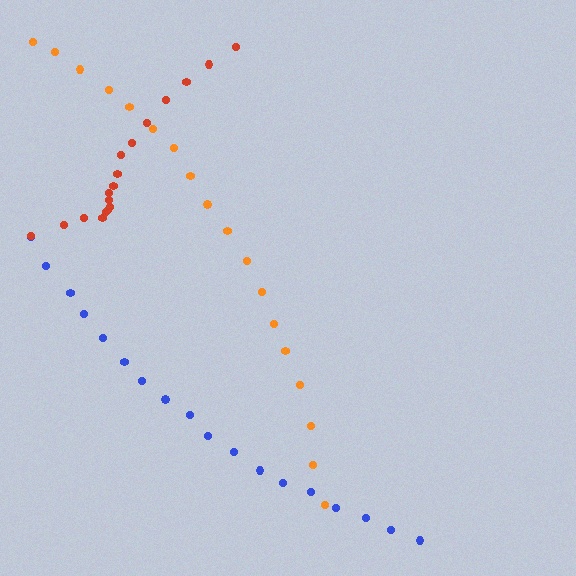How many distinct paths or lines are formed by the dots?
There are 3 distinct paths.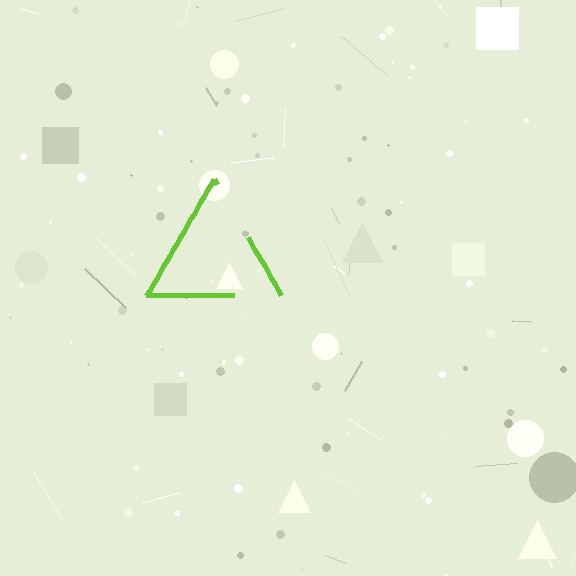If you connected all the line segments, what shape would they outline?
They would outline a triangle.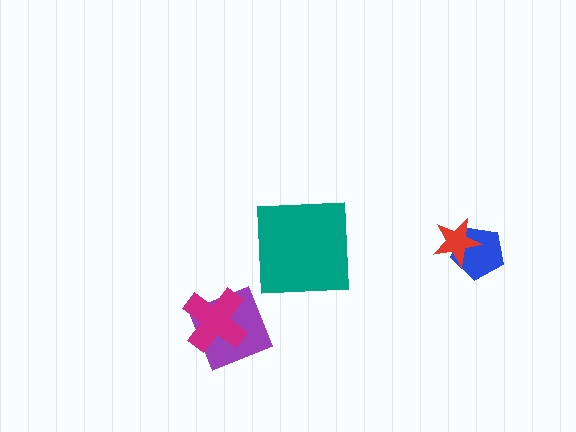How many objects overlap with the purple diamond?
1 object overlaps with the purple diamond.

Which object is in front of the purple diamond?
The magenta cross is in front of the purple diamond.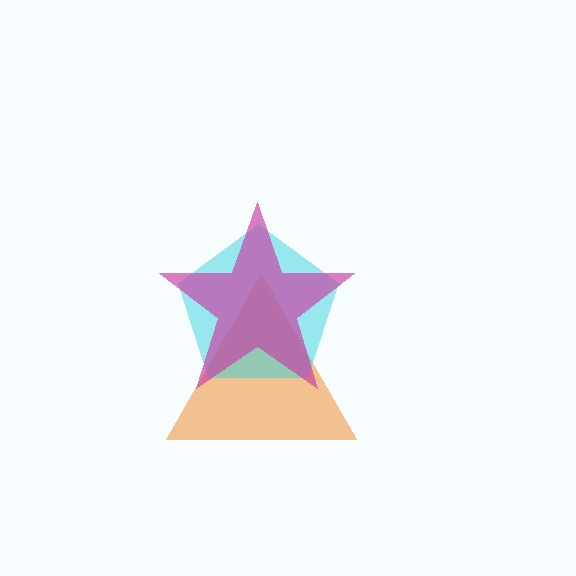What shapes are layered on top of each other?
The layered shapes are: an orange triangle, a cyan pentagon, a magenta star.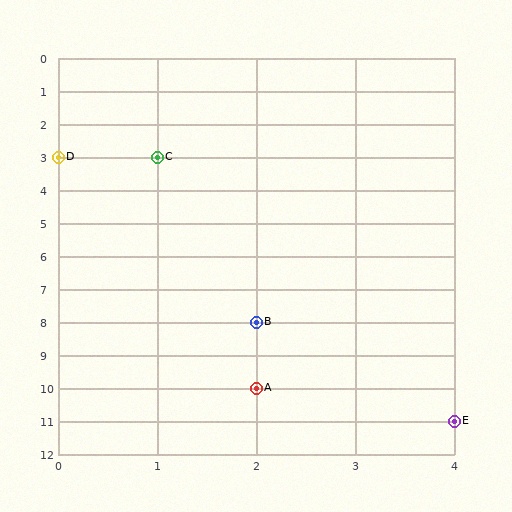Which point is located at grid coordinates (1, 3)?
Point C is at (1, 3).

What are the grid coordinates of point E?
Point E is at grid coordinates (4, 11).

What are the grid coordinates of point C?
Point C is at grid coordinates (1, 3).